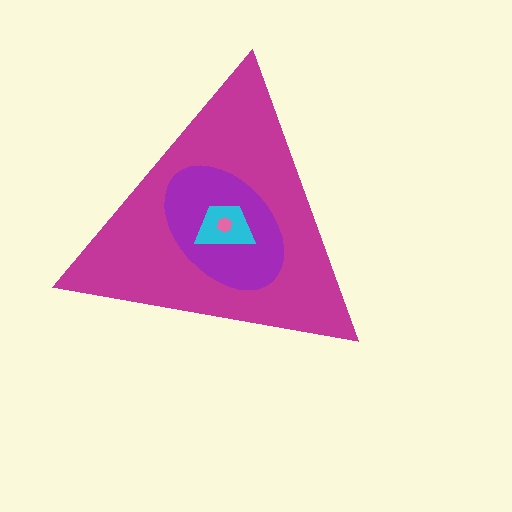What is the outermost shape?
The magenta triangle.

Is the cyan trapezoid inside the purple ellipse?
Yes.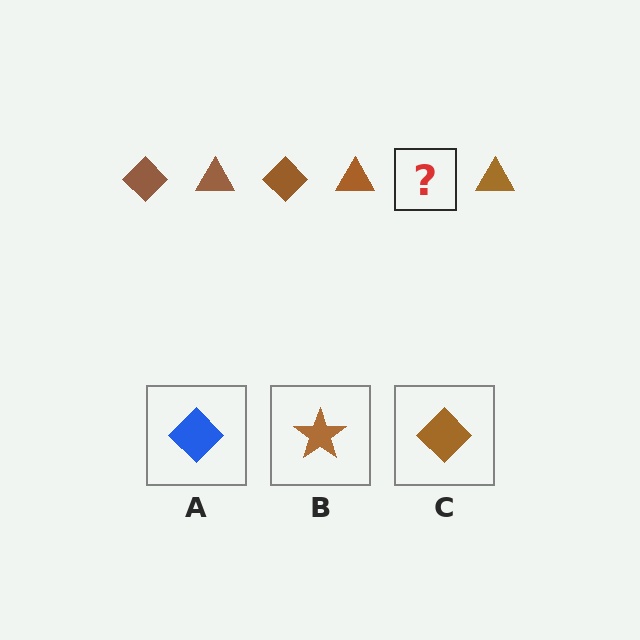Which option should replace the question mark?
Option C.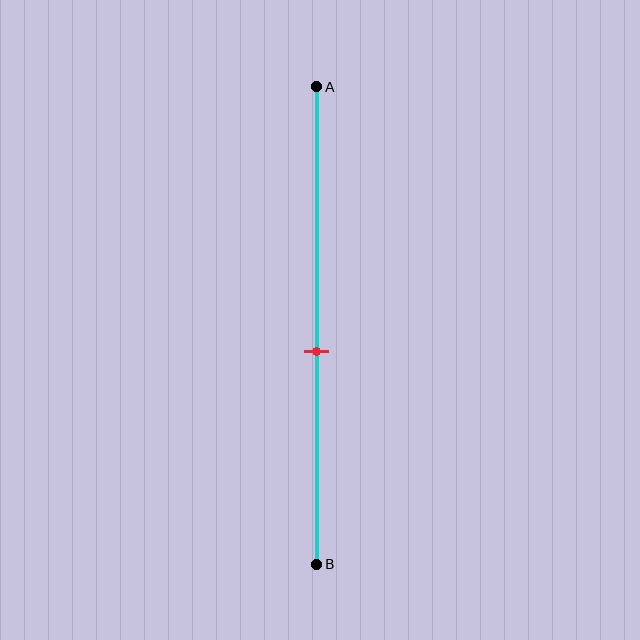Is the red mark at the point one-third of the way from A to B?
No, the mark is at about 55% from A, not at the 33% one-third point.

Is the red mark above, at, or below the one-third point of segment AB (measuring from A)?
The red mark is below the one-third point of segment AB.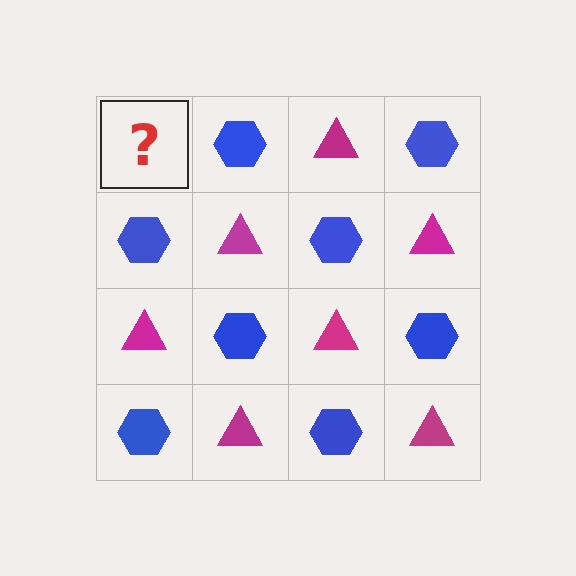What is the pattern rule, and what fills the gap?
The rule is that it alternates magenta triangle and blue hexagon in a checkerboard pattern. The gap should be filled with a magenta triangle.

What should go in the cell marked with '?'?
The missing cell should contain a magenta triangle.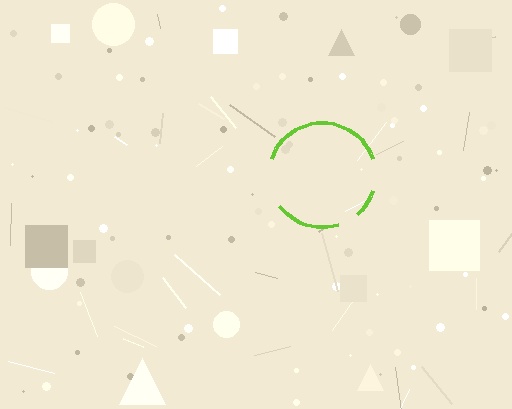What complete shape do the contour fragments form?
The contour fragments form a circle.